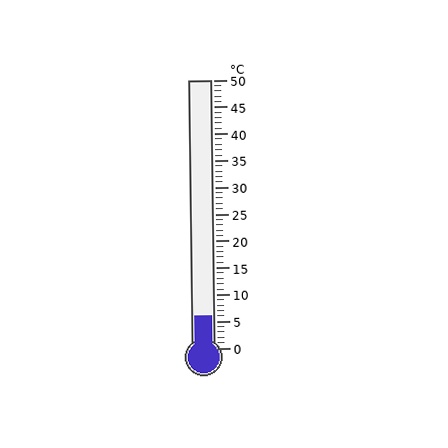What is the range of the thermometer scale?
The thermometer scale ranges from 0°C to 50°C.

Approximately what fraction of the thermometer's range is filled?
The thermometer is filled to approximately 10% of its range.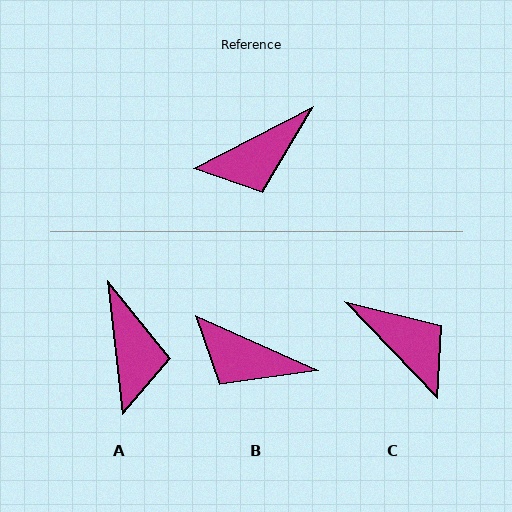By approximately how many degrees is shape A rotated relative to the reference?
Approximately 69 degrees counter-clockwise.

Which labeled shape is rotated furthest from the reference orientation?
C, about 107 degrees away.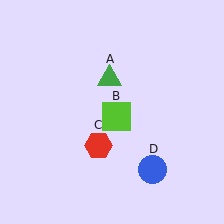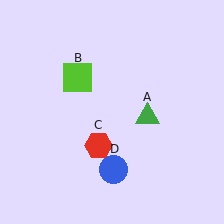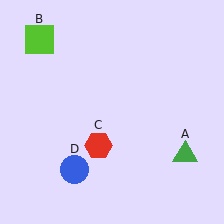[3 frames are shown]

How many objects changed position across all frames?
3 objects changed position: green triangle (object A), lime square (object B), blue circle (object D).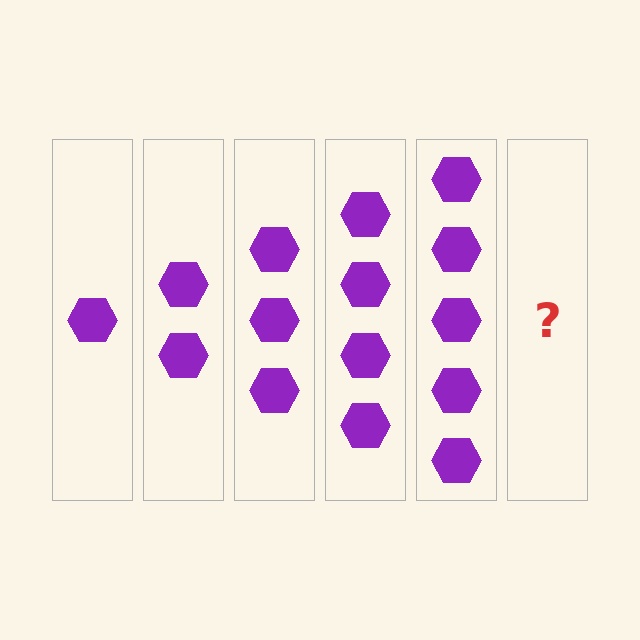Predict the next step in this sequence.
The next step is 6 hexagons.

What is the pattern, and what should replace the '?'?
The pattern is that each step adds one more hexagon. The '?' should be 6 hexagons.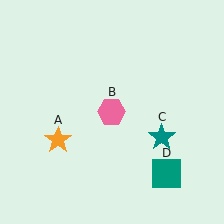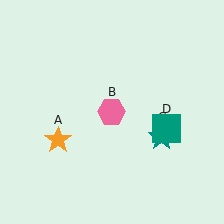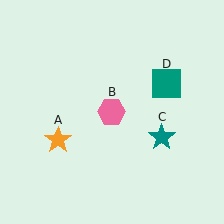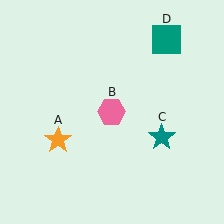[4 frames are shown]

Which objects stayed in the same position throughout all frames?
Orange star (object A) and pink hexagon (object B) and teal star (object C) remained stationary.